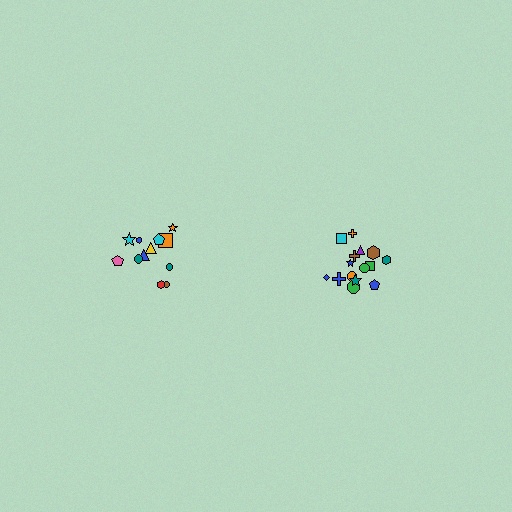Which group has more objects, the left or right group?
The right group.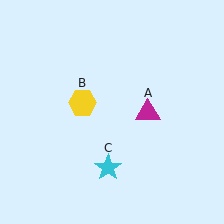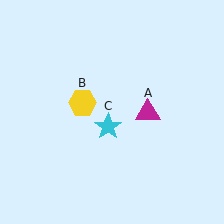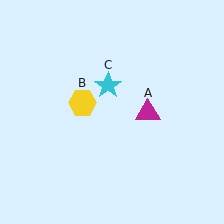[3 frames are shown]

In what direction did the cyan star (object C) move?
The cyan star (object C) moved up.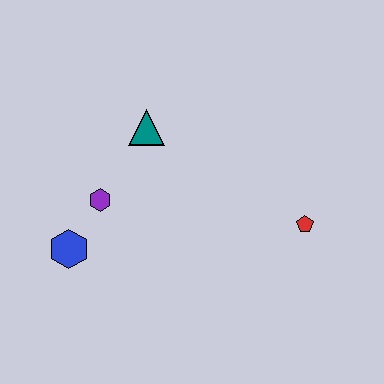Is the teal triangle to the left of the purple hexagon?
No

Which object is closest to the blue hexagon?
The purple hexagon is closest to the blue hexagon.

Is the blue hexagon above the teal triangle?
No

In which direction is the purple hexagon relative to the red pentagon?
The purple hexagon is to the left of the red pentagon.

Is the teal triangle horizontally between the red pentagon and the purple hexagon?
Yes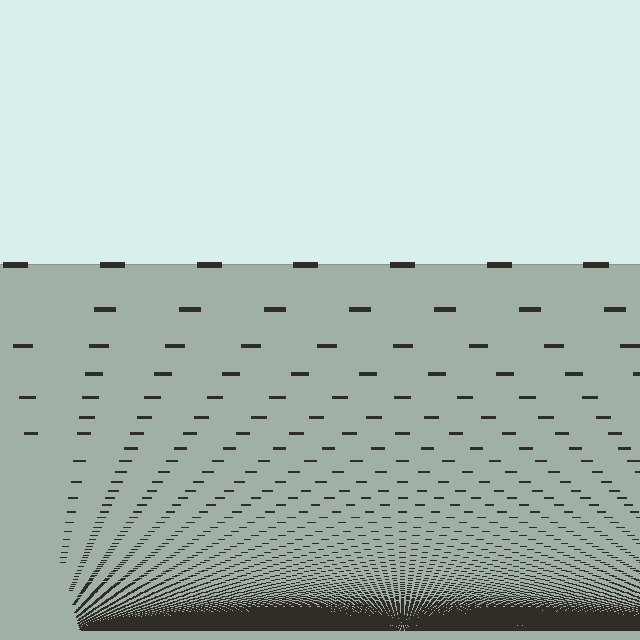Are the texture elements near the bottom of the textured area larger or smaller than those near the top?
Smaller. The gradient is inverted — elements near the bottom are smaller and denser.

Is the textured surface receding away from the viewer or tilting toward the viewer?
The surface appears to tilt toward the viewer. Texture elements get larger and sparser toward the top.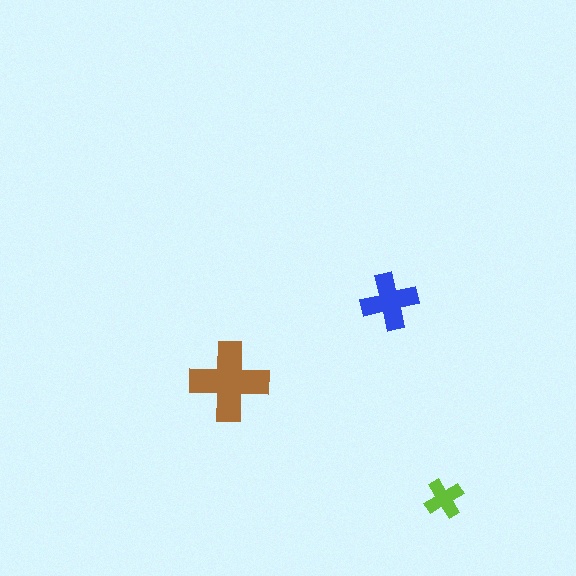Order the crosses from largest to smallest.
the brown one, the blue one, the lime one.